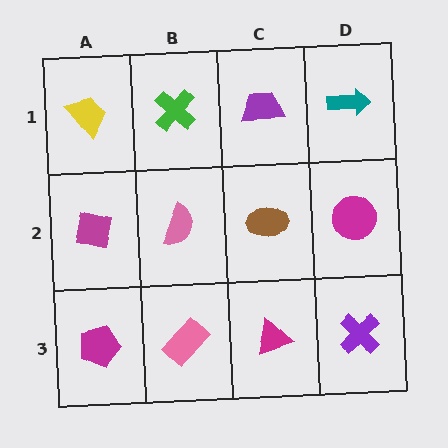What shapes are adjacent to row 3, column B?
A pink semicircle (row 2, column B), a magenta pentagon (row 3, column A), a magenta triangle (row 3, column C).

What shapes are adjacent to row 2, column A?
A yellow trapezoid (row 1, column A), a magenta pentagon (row 3, column A), a pink semicircle (row 2, column B).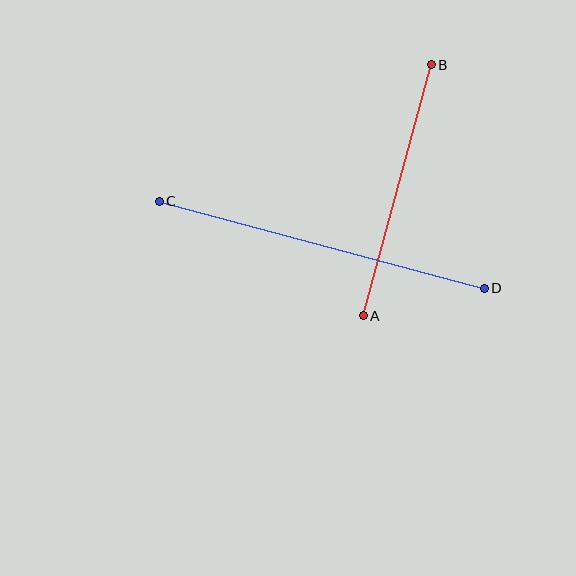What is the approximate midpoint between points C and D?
The midpoint is at approximately (322, 245) pixels.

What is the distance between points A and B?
The distance is approximately 260 pixels.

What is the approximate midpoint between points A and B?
The midpoint is at approximately (397, 190) pixels.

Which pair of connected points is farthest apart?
Points C and D are farthest apart.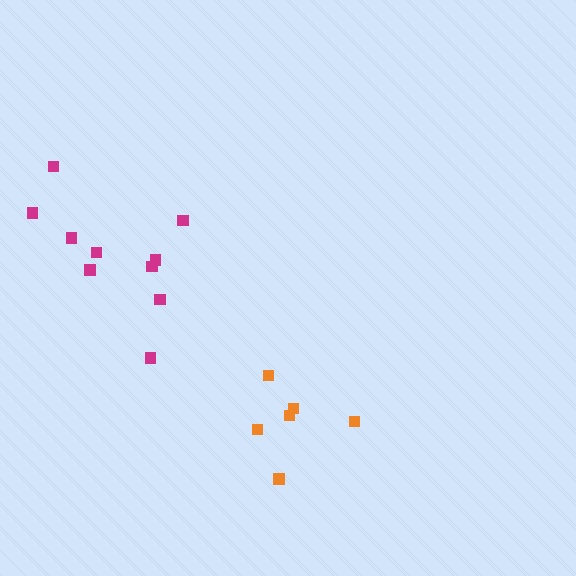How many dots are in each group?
Group 1: 6 dots, Group 2: 10 dots (16 total).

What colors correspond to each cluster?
The clusters are colored: orange, magenta.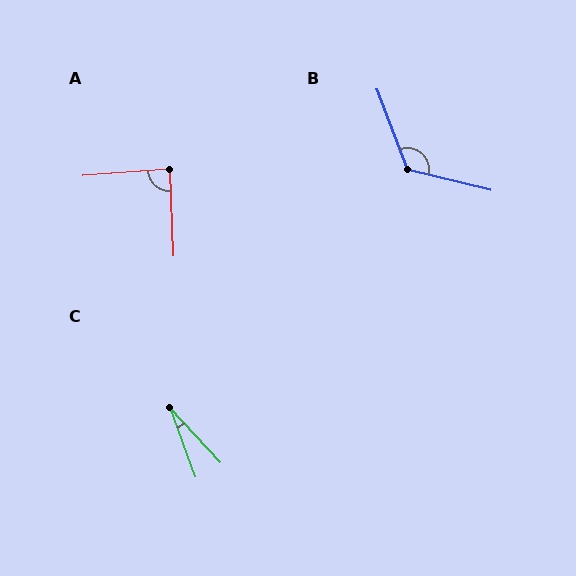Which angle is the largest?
B, at approximately 125 degrees.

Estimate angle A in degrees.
Approximately 88 degrees.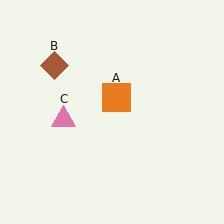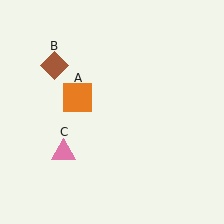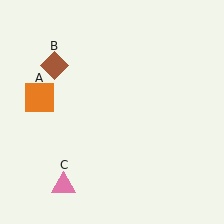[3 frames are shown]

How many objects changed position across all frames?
2 objects changed position: orange square (object A), pink triangle (object C).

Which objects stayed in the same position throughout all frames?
Brown diamond (object B) remained stationary.